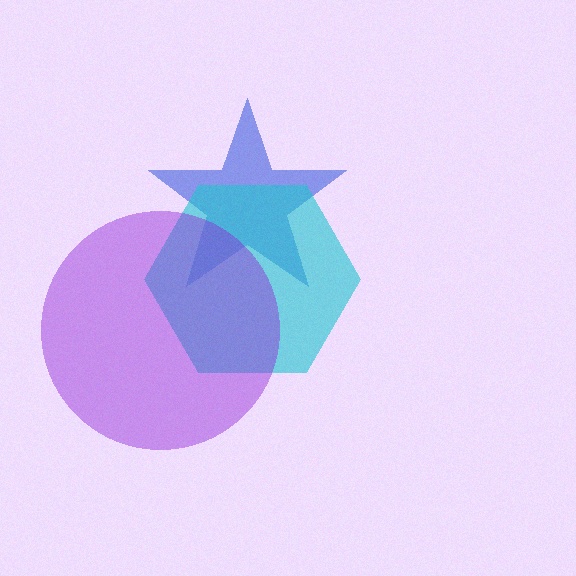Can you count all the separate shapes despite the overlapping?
Yes, there are 3 separate shapes.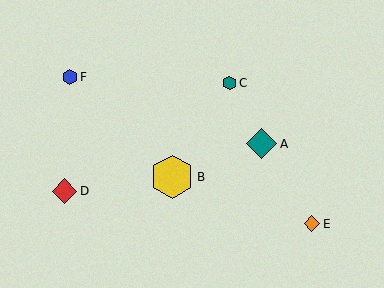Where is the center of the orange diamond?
The center of the orange diamond is at (312, 224).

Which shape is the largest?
The yellow hexagon (labeled B) is the largest.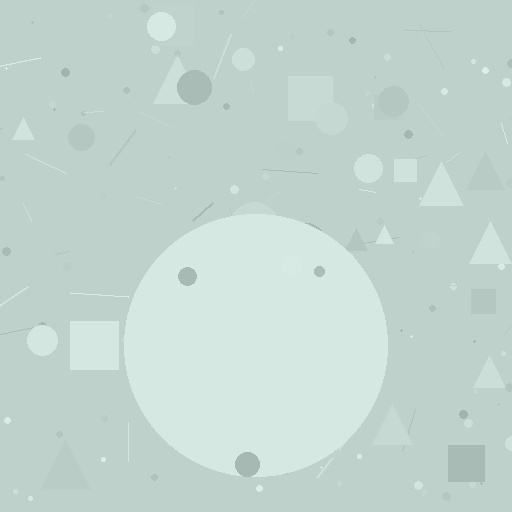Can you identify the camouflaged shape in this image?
The camouflaged shape is a circle.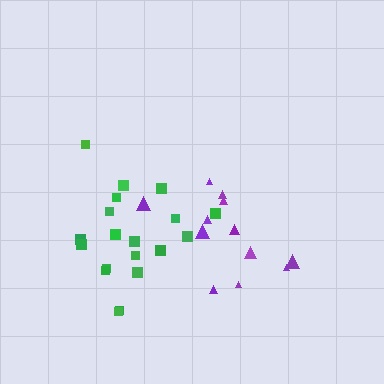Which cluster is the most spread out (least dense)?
Purple.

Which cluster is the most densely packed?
Green.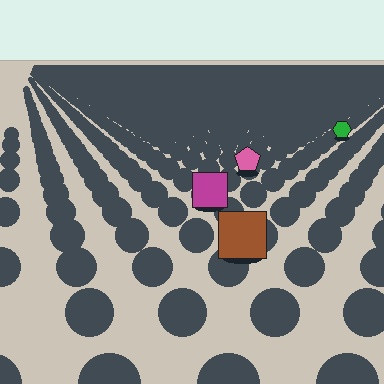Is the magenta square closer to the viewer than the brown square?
No. The brown square is closer — you can tell from the texture gradient: the ground texture is coarser near it.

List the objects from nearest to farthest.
From nearest to farthest: the brown square, the magenta square, the pink pentagon, the green hexagon.